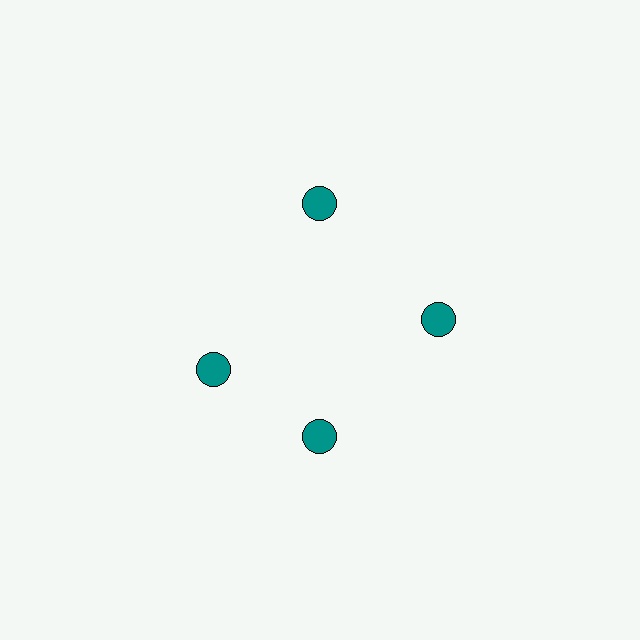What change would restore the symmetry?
The symmetry would be restored by rotating it back into even spacing with its neighbors so that all 4 circles sit at equal angles and equal distance from the center.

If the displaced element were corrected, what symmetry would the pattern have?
It would have 4-fold rotational symmetry — the pattern would map onto itself every 90 degrees.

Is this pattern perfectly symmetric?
No. The 4 teal circles are arranged in a ring, but one element near the 9 o'clock position is rotated out of alignment along the ring, breaking the 4-fold rotational symmetry.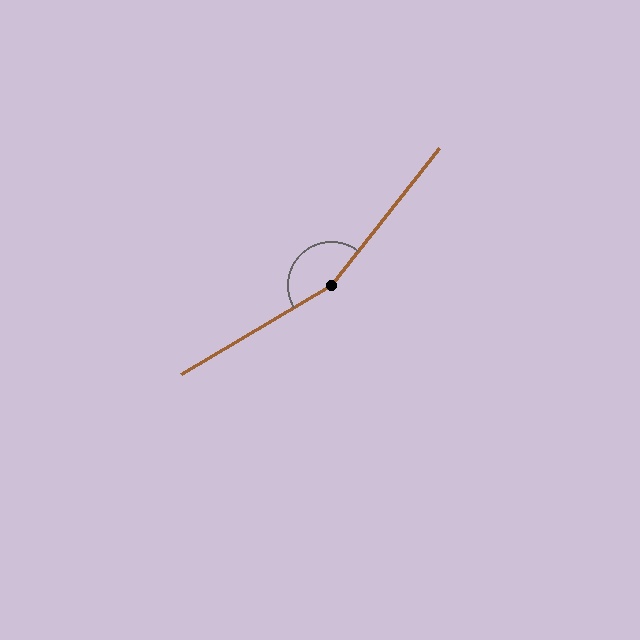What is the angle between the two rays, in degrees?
Approximately 159 degrees.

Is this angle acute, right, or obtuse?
It is obtuse.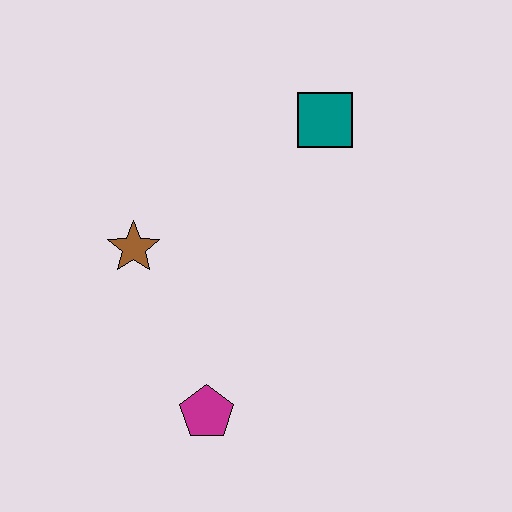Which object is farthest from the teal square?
The magenta pentagon is farthest from the teal square.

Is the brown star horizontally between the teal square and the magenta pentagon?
No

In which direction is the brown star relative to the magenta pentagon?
The brown star is above the magenta pentagon.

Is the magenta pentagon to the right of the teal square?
No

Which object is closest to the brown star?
The magenta pentagon is closest to the brown star.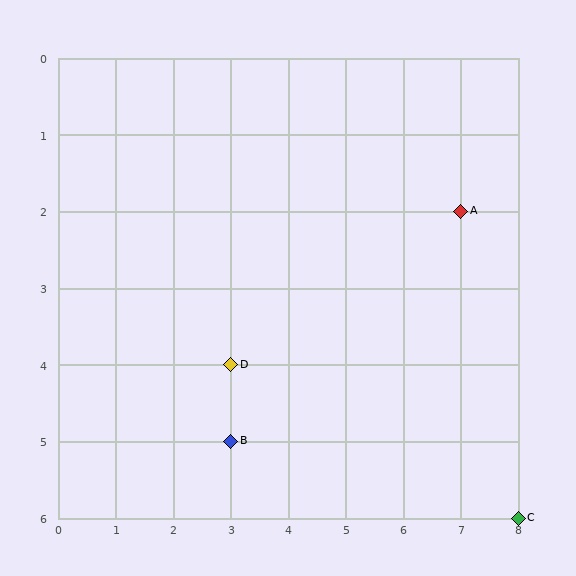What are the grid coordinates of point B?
Point B is at grid coordinates (3, 5).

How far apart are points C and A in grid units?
Points C and A are 1 column and 4 rows apart (about 4.1 grid units diagonally).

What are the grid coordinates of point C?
Point C is at grid coordinates (8, 6).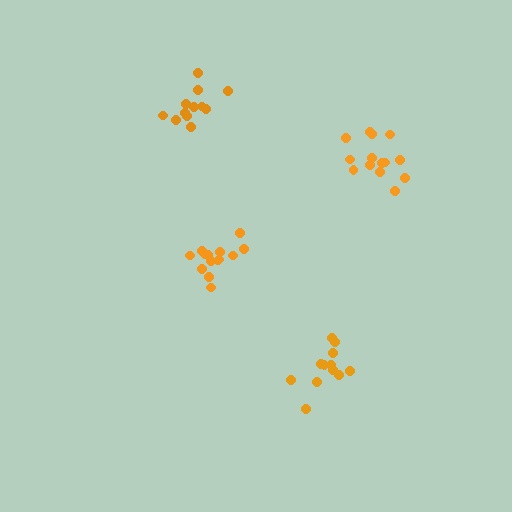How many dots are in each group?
Group 1: 14 dots, Group 2: 12 dots, Group 3: 14 dots, Group 4: 12 dots (52 total).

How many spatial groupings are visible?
There are 4 spatial groupings.